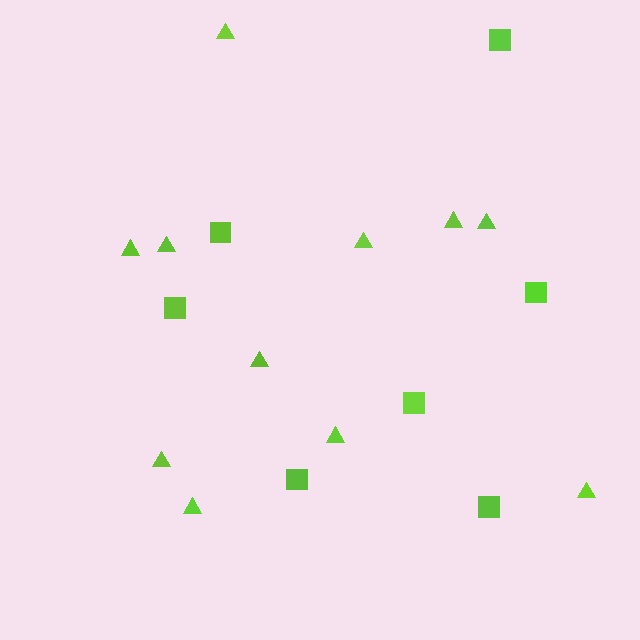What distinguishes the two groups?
There are 2 groups: one group of squares (7) and one group of triangles (11).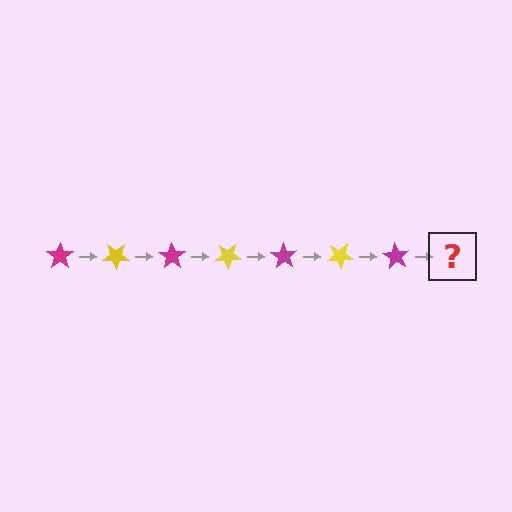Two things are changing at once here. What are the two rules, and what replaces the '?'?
The two rules are that it rotates 35 degrees each step and the color cycles through magenta and yellow. The '?' should be a yellow star, rotated 245 degrees from the start.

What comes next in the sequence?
The next element should be a yellow star, rotated 245 degrees from the start.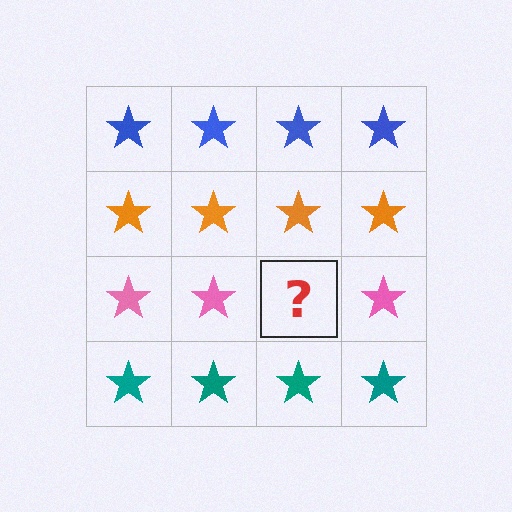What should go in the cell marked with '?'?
The missing cell should contain a pink star.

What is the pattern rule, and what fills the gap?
The rule is that each row has a consistent color. The gap should be filled with a pink star.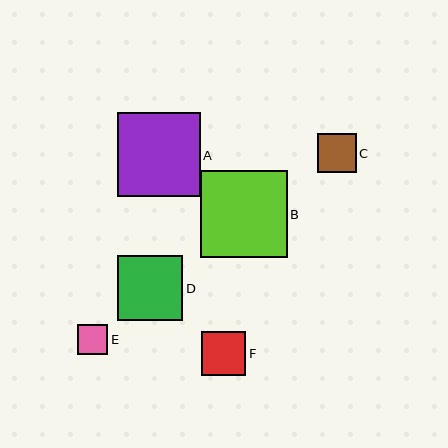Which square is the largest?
Square B is the largest with a size of approximately 87 pixels.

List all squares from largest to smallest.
From largest to smallest: B, A, D, F, C, E.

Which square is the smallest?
Square E is the smallest with a size of approximately 30 pixels.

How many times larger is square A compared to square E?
Square A is approximately 2.7 times the size of square E.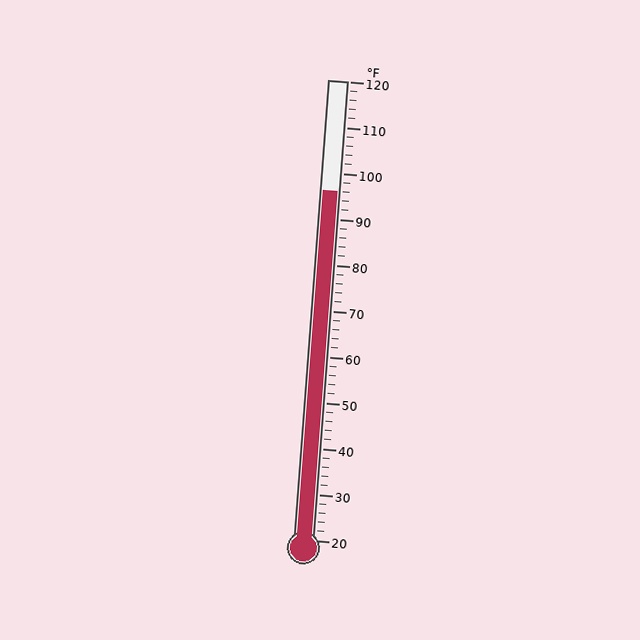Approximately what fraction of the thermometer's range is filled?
The thermometer is filled to approximately 75% of its range.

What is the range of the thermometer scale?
The thermometer scale ranges from 20°F to 120°F.